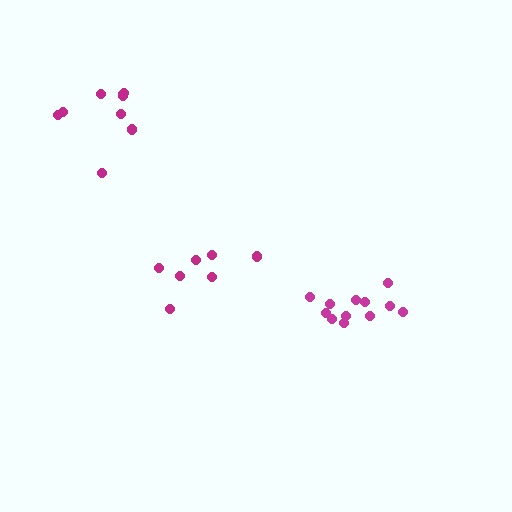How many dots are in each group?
Group 1: 7 dots, Group 2: 12 dots, Group 3: 9 dots (28 total).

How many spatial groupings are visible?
There are 3 spatial groupings.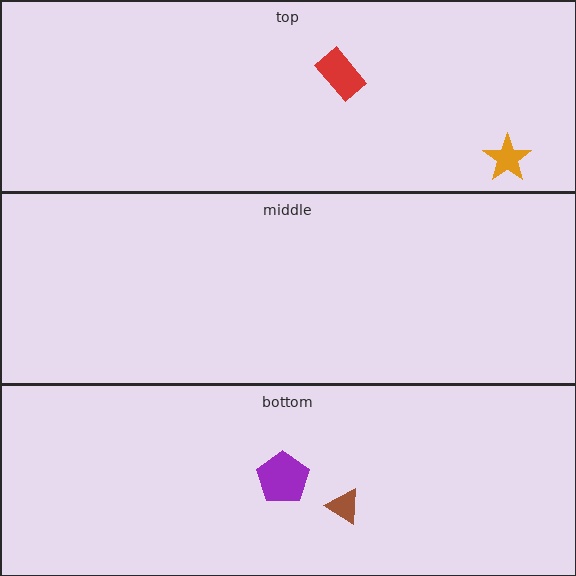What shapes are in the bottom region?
The brown triangle, the purple pentagon.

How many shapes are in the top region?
2.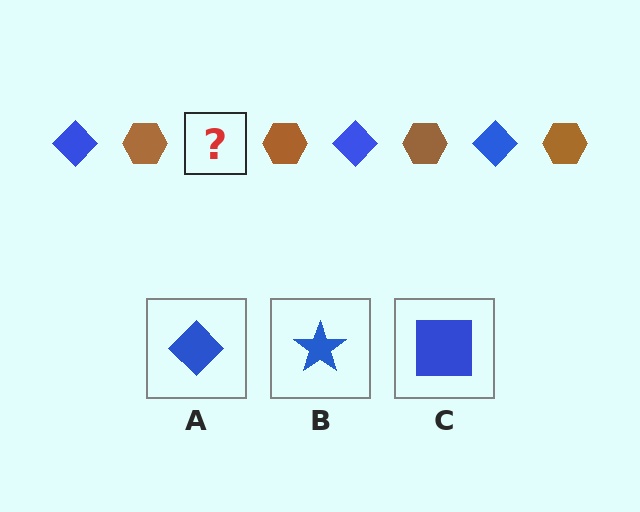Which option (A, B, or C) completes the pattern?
A.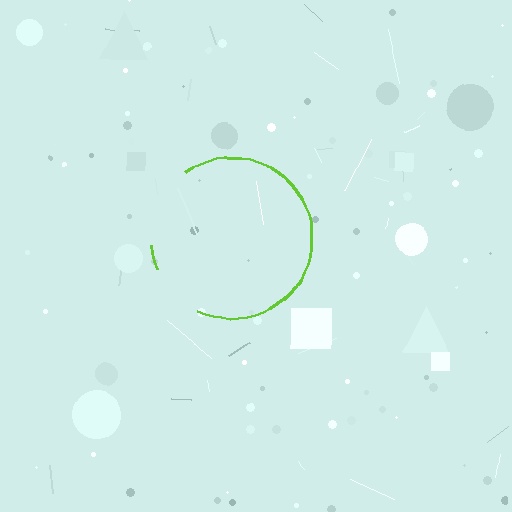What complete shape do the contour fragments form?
The contour fragments form a circle.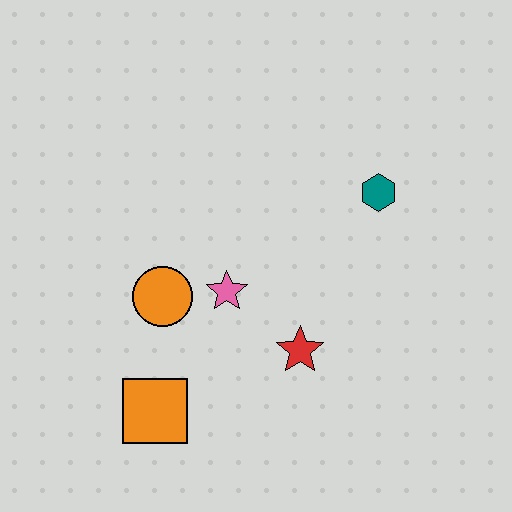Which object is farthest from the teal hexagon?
The orange square is farthest from the teal hexagon.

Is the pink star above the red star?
Yes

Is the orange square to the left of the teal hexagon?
Yes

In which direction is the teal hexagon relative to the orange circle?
The teal hexagon is to the right of the orange circle.